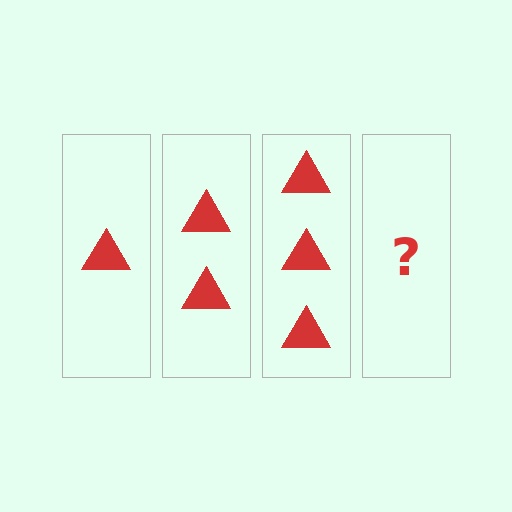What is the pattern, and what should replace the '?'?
The pattern is that each step adds one more triangle. The '?' should be 4 triangles.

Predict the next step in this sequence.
The next step is 4 triangles.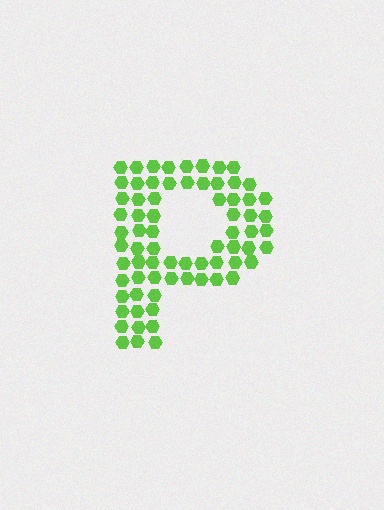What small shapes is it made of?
It is made of small hexagons.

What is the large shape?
The large shape is the letter P.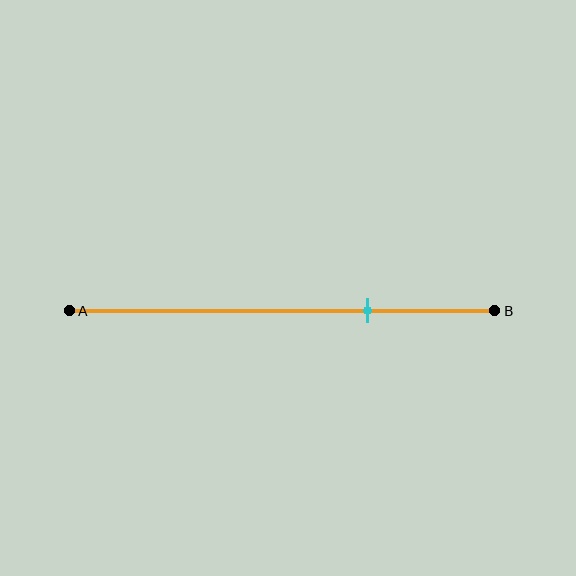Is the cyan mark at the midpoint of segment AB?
No, the mark is at about 70% from A, not at the 50% midpoint.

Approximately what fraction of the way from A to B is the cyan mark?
The cyan mark is approximately 70% of the way from A to B.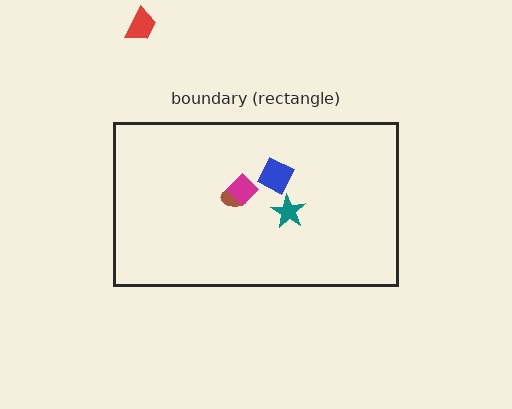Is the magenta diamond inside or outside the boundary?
Inside.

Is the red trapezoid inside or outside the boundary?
Outside.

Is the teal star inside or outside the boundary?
Inside.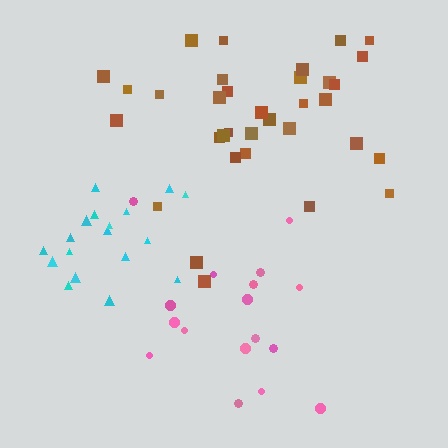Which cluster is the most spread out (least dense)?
Pink.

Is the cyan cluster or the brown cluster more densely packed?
Cyan.